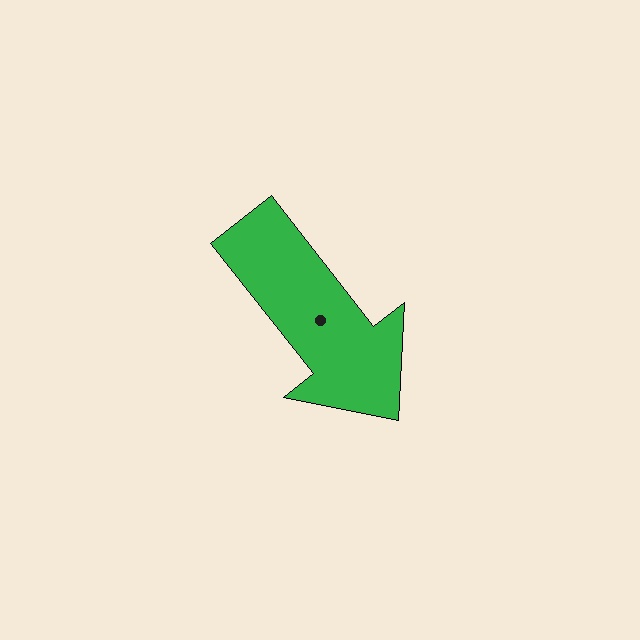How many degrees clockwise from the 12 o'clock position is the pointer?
Approximately 142 degrees.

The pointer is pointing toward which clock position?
Roughly 5 o'clock.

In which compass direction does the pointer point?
Southeast.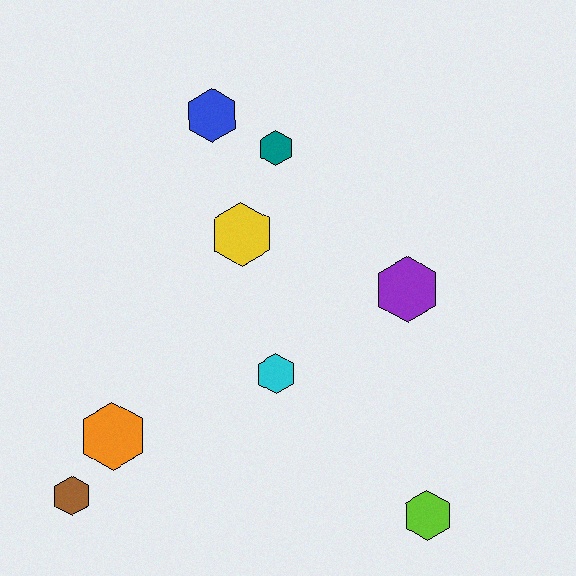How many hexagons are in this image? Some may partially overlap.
There are 8 hexagons.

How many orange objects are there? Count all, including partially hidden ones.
There is 1 orange object.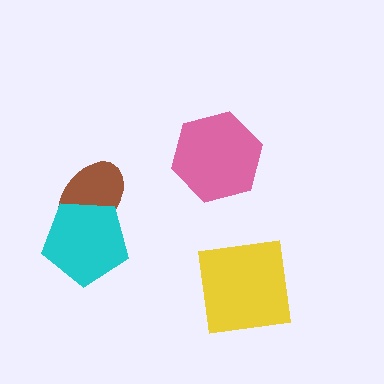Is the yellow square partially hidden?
No, no other shape covers it.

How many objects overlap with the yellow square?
0 objects overlap with the yellow square.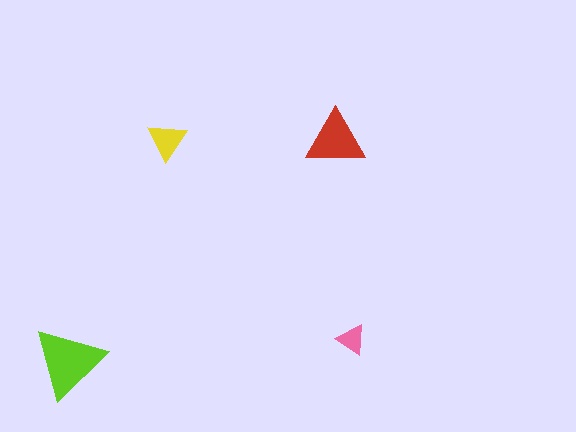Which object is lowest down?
The lime triangle is bottommost.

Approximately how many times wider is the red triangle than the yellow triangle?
About 1.5 times wider.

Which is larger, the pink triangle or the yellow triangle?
The yellow one.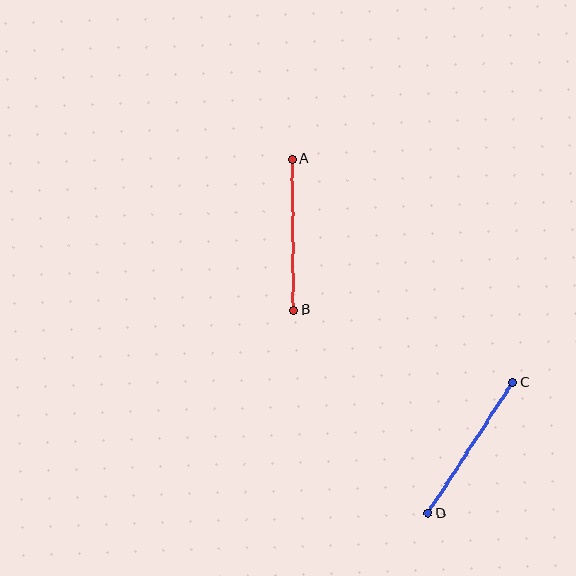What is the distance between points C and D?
The distance is approximately 156 pixels.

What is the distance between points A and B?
The distance is approximately 151 pixels.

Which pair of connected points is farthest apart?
Points C and D are farthest apart.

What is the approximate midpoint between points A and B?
The midpoint is at approximately (293, 235) pixels.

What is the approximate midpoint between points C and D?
The midpoint is at approximately (471, 448) pixels.